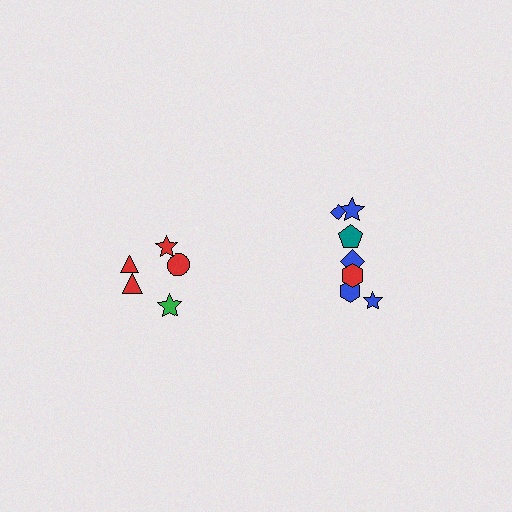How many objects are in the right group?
There are 7 objects.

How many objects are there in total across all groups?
There are 12 objects.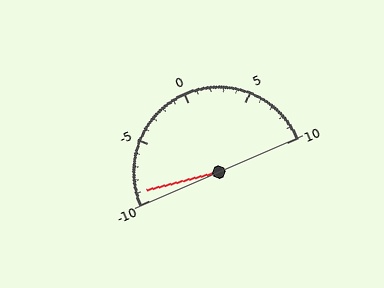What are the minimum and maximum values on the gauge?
The gauge ranges from -10 to 10.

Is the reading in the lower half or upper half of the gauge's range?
The reading is in the lower half of the range (-10 to 10).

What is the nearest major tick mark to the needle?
The nearest major tick mark is -10.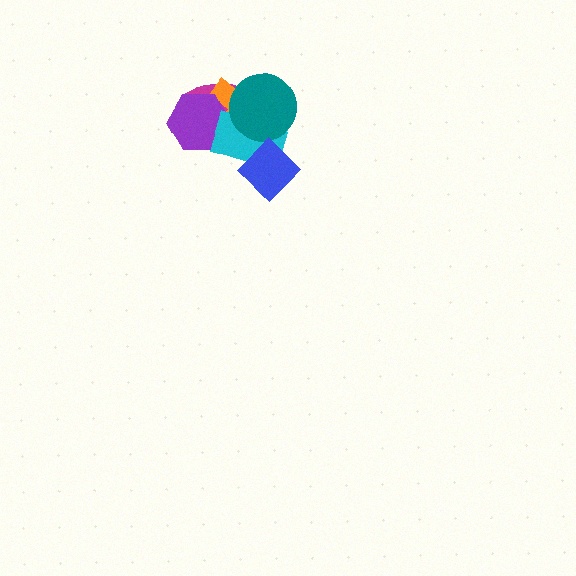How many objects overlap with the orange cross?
4 objects overlap with the orange cross.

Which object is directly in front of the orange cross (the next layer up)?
The purple hexagon is directly in front of the orange cross.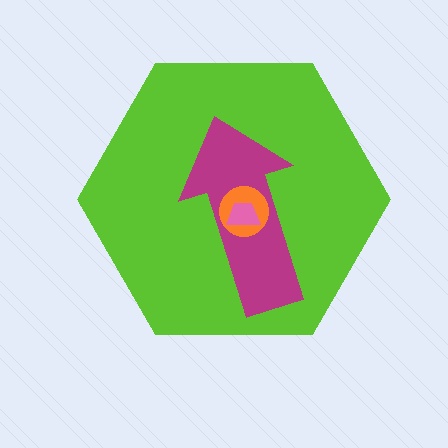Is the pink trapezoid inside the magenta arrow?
Yes.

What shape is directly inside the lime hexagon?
The magenta arrow.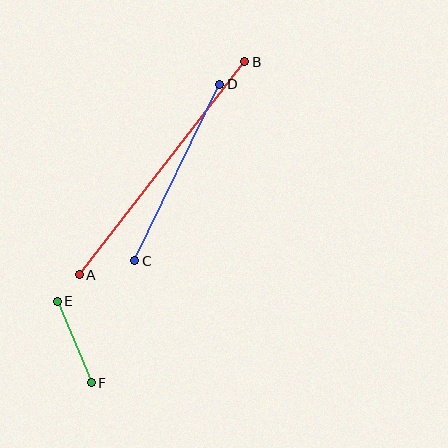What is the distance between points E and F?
The distance is approximately 88 pixels.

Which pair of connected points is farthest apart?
Points A and B are farthest apart.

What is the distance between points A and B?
The distance is approximately 269 pixels.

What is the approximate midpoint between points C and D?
The midpoint is at approximately (177, 172) pixels.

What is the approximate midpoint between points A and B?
The midpoint is at approximately (162, 168) pixels.